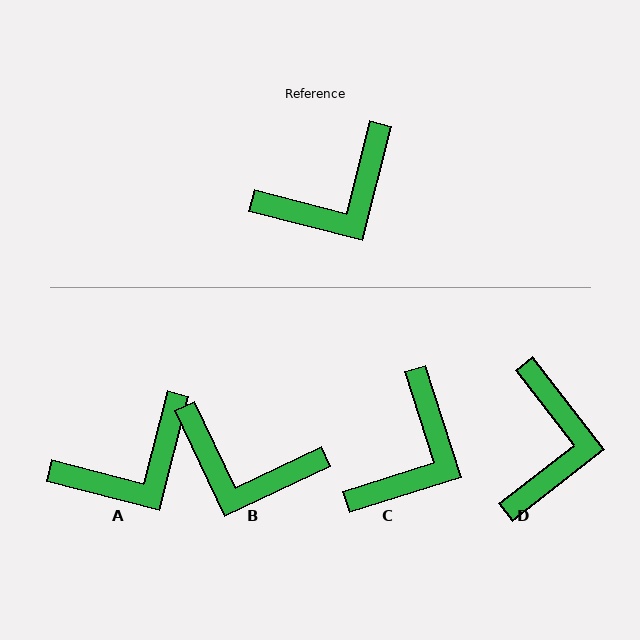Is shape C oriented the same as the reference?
No, it is off by about 32 degrees.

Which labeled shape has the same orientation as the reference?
A.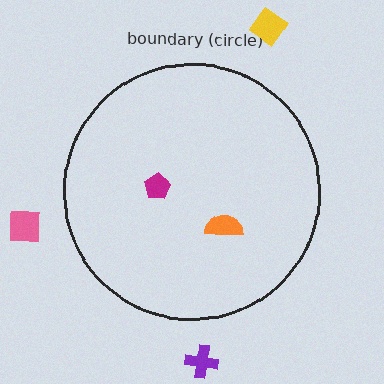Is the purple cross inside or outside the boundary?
Outside.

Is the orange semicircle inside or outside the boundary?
Inside.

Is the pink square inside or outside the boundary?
Outside.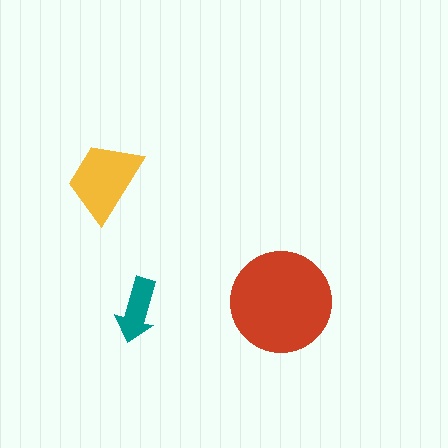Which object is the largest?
The red circle.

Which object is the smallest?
The teal arrow.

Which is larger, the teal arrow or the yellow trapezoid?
The yellow trapezoid.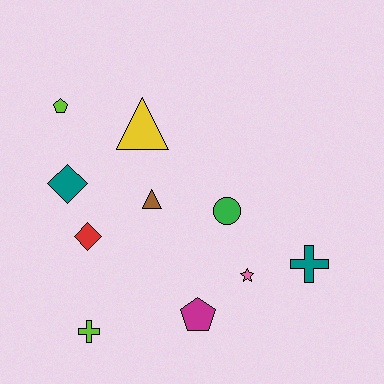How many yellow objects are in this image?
There is 1 yellow object.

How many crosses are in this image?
There are 2 crosses.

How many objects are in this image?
There are 10 objects.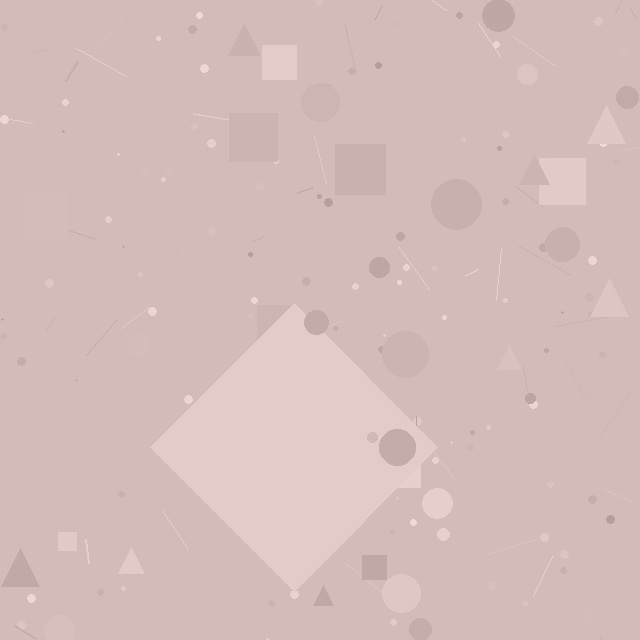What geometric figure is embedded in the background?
A diamond is embedded in the background.